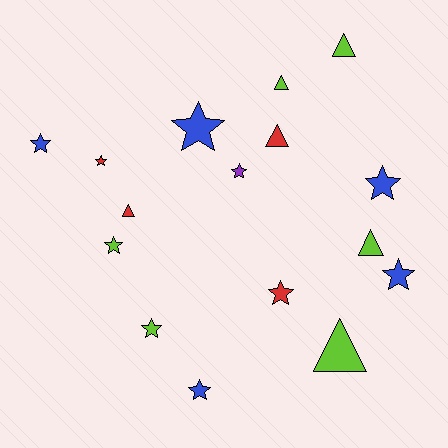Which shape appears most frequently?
Star, with 10 objects.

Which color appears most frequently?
Lime, with 6 objects.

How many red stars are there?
There are 2 red stars.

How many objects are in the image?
There are 16 objects.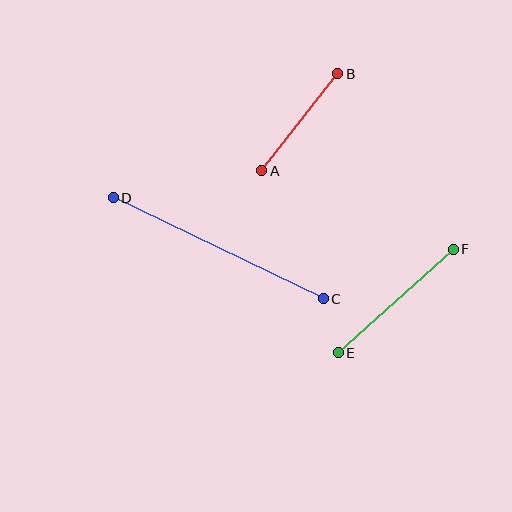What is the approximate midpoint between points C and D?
The midpoint is at approximately (218, 248) pixels.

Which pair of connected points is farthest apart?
Points C and D are farthest apart.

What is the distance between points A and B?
The distance is approximately 123 pixels.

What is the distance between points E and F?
The distance is approximately 155 pixels.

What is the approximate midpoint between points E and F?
The midpoint is at approximately (396, 301) pixels.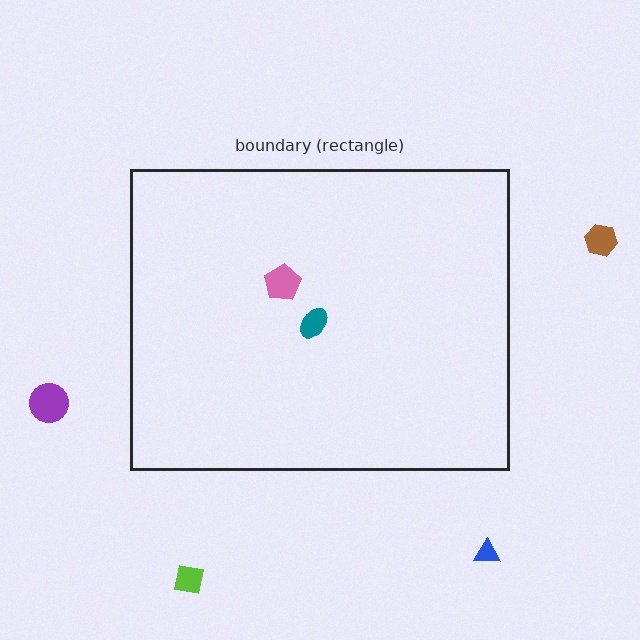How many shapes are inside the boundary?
2 inside, 4 outside.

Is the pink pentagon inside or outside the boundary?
Inside.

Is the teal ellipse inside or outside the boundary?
Inside.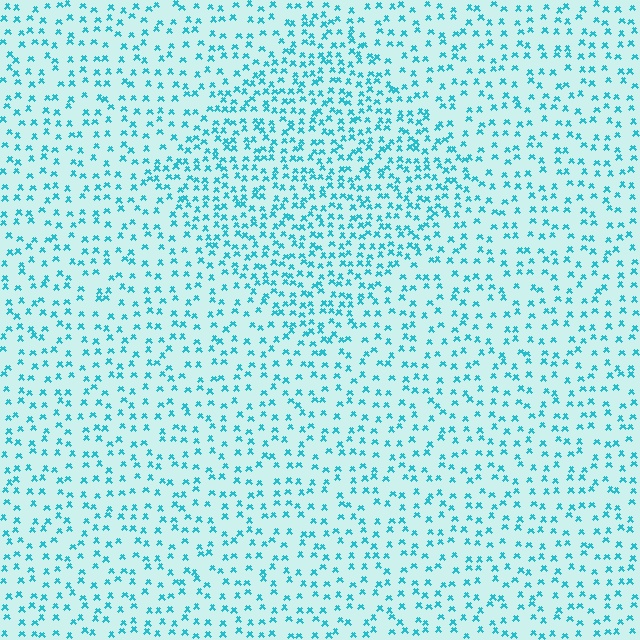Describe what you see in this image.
The image contains small cyan elements arranged at two different densities. A diamond-shaped region is visible where the elements are more densely packed than the surrounding area.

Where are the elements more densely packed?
The elements are more densely packed inside the diamond boundary.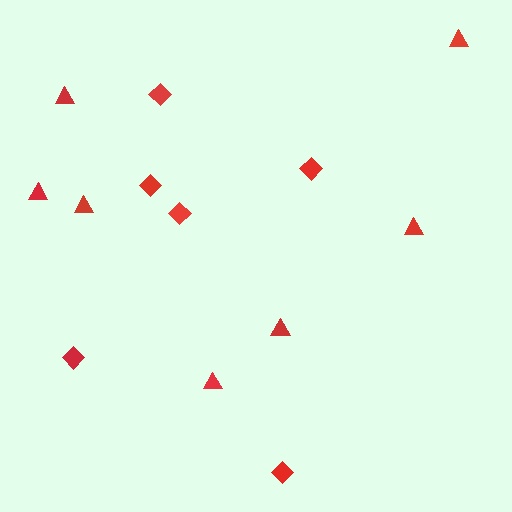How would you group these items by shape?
There are 2 groups: one group of diamonds (6) and one group of triangles (7).